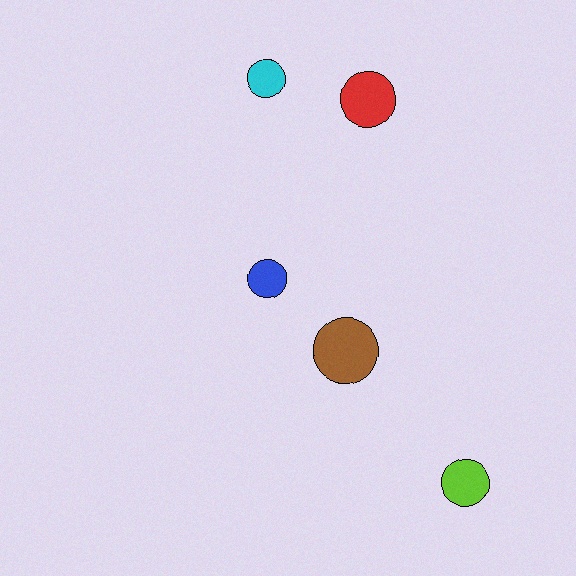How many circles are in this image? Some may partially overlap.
There are 5 circles.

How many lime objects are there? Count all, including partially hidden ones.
There is 1 lime object.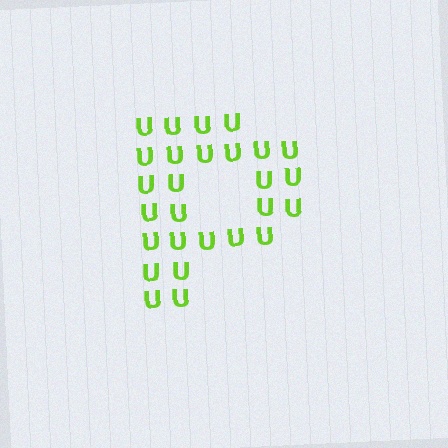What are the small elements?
The small elements are letter U's.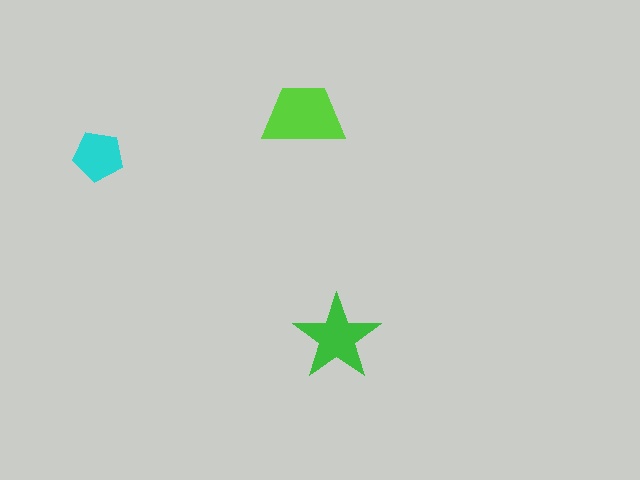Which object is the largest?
The lime trapezoid.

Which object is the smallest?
The cyan pentagon.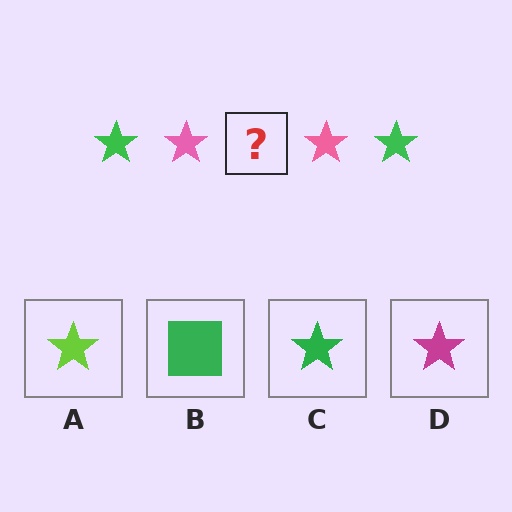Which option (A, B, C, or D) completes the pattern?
C.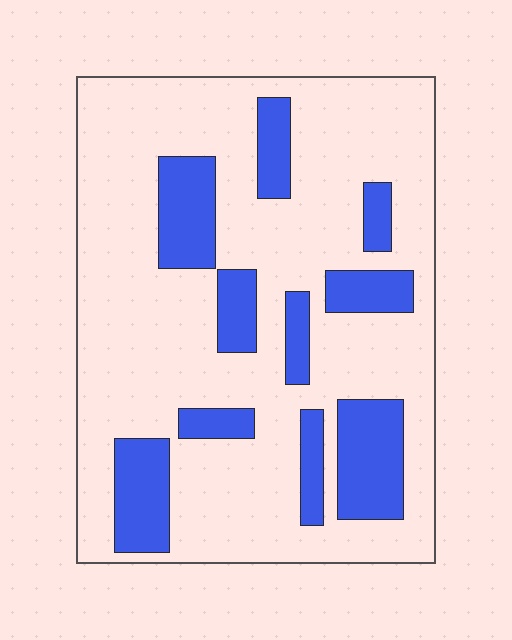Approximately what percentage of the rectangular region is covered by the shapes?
Approximately 25%.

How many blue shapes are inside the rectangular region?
10.